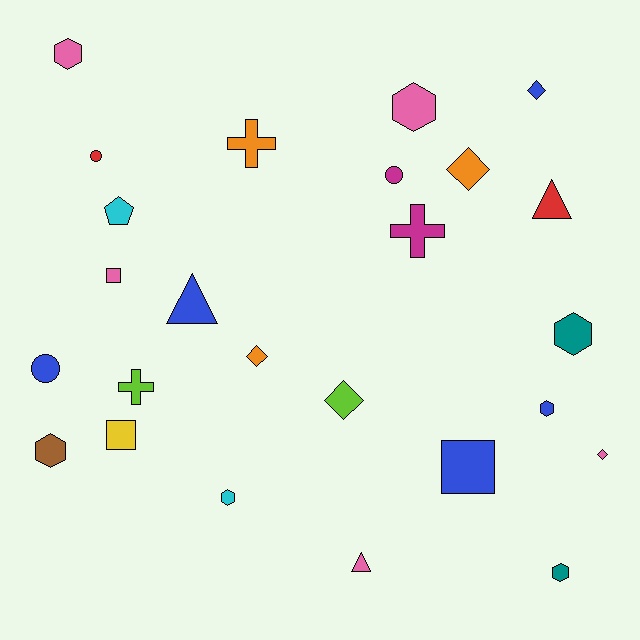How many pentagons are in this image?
There is 1 pentagon.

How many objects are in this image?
There are 25 objects.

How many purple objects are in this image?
There are no purple objects.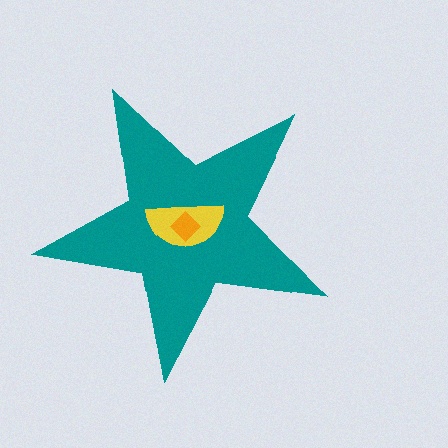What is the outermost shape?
The teal star.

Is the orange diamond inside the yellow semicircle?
Yes.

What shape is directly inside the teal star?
The yellow semicircle.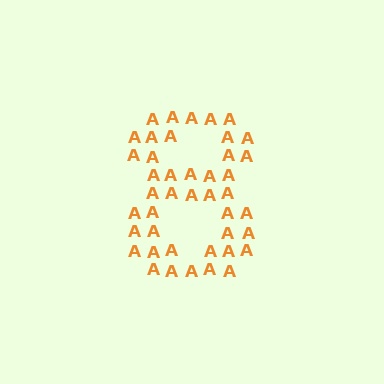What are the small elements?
The small elements are letter A's.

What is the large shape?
The large shape is the digit 8.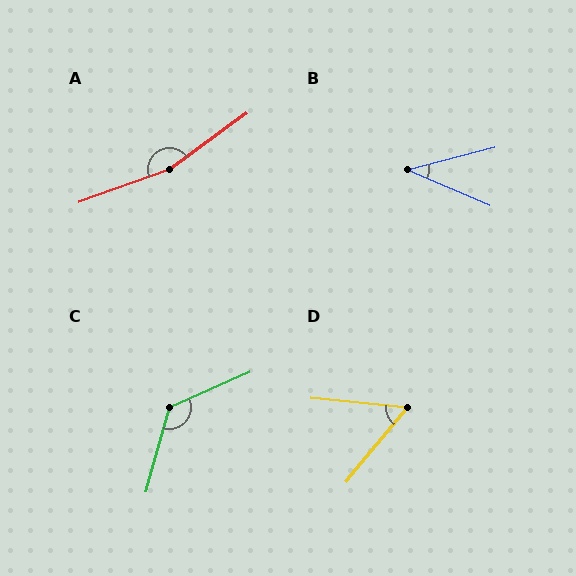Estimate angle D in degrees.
Approximately 56 degrees.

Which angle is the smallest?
B, at approximately 38 degrees.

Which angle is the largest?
A, at approximately 164 degrees.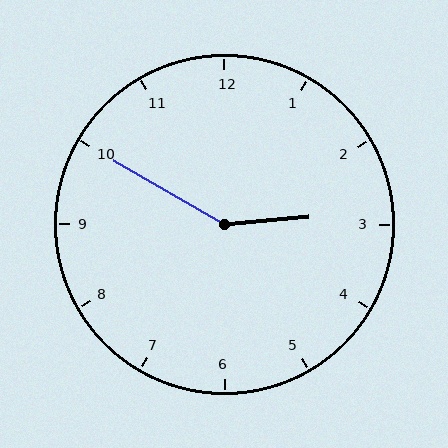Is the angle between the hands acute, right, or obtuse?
It is obtuse.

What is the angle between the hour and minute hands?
Approximately 145 degrees.